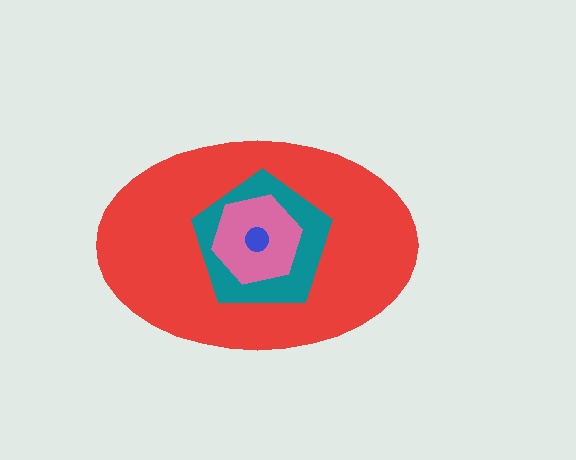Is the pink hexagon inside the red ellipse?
Yes.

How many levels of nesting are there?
4.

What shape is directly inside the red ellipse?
The teal pentagon.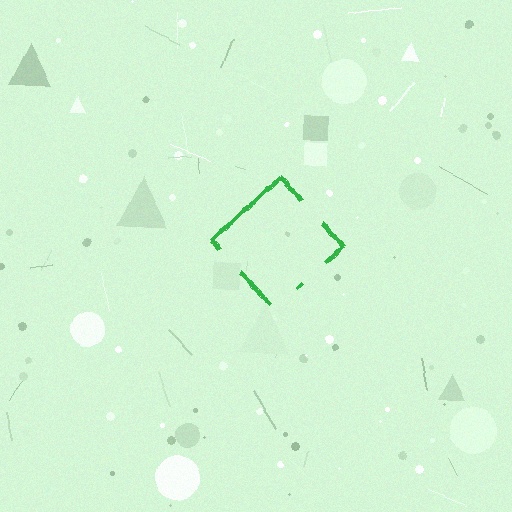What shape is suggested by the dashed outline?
The dashed outline suggests a diamond.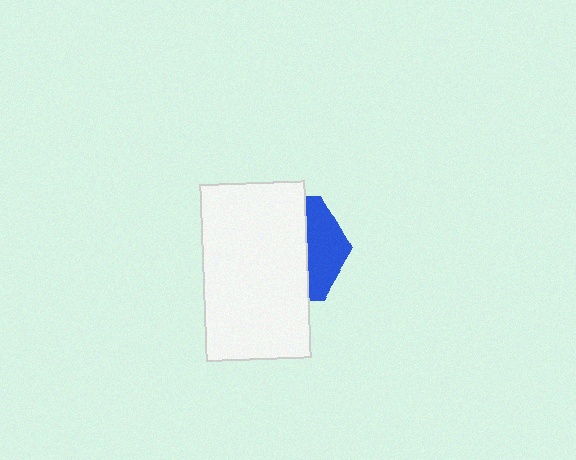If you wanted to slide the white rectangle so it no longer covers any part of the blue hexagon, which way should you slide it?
Slide it left — that is the most direct way to separate the two shapes.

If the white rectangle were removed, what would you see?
You would see the complete blue hexagon.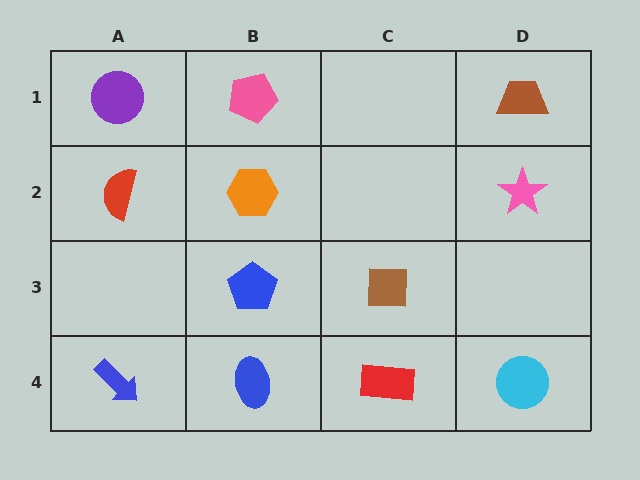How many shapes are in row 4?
4 shapes.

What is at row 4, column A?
A blue arrow.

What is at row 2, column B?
An orange hexagon.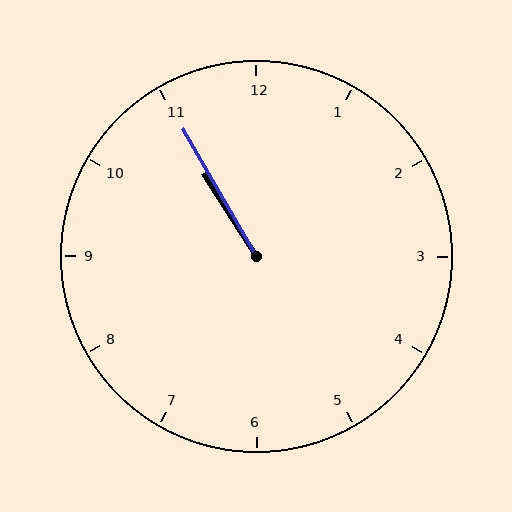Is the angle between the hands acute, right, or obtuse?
It is acute.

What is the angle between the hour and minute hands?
Approximately 2 degrees.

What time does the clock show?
10:55.